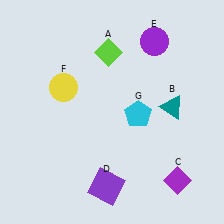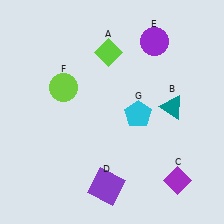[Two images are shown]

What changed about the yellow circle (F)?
In Image 1, F is yellow. In Image 2, it changed to lime.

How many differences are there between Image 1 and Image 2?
There is 1 difference between the two images.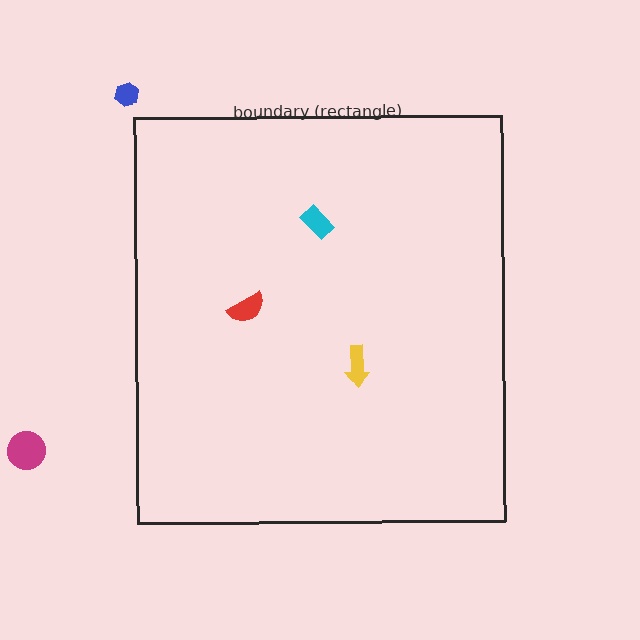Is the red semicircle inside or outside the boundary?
Inside.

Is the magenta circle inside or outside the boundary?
Outside.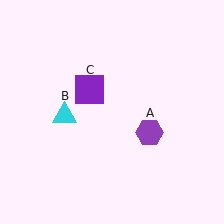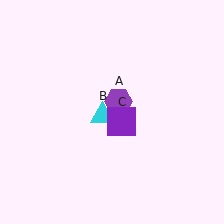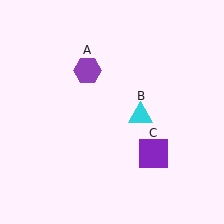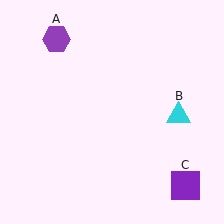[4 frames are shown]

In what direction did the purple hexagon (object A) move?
The purple hexagon (object A) moved up and to the left.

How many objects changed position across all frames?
3 objects changed position: purple hexagon (object A), cyan triangle (object B), purple square (object C).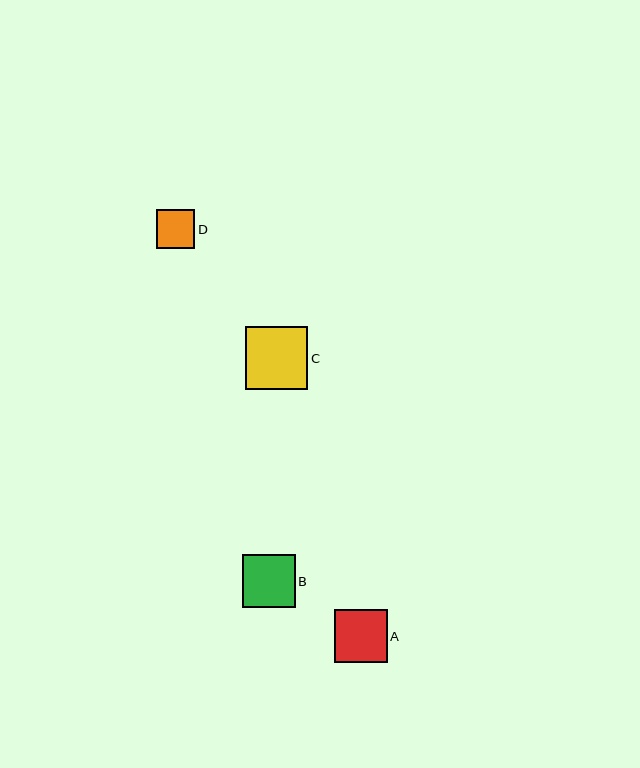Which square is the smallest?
Square D is the smallest with a size of approximately 39 pixels.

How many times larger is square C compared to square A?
Square C is approximately 1.2 times the size of square A.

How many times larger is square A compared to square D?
Square A is approximately 1.4 times the size of square D.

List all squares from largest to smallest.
From largest to smallest: C, B, A, D.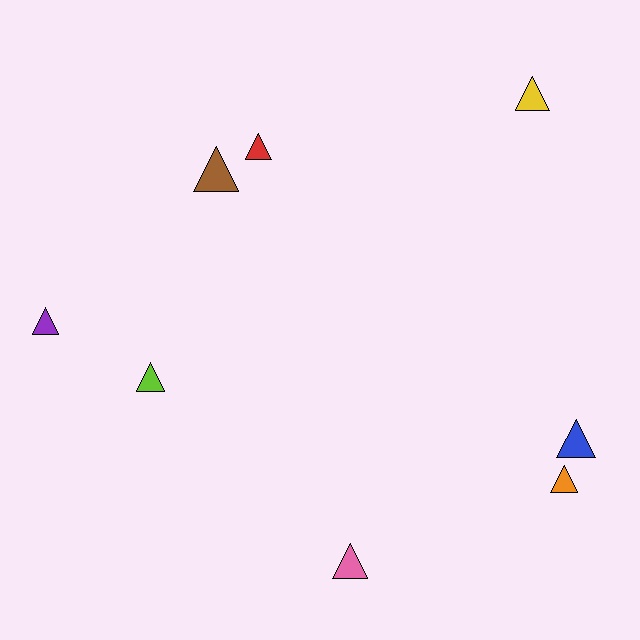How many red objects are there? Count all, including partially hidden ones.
There is 1 red object.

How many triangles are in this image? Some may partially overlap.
There are 8 triangles.